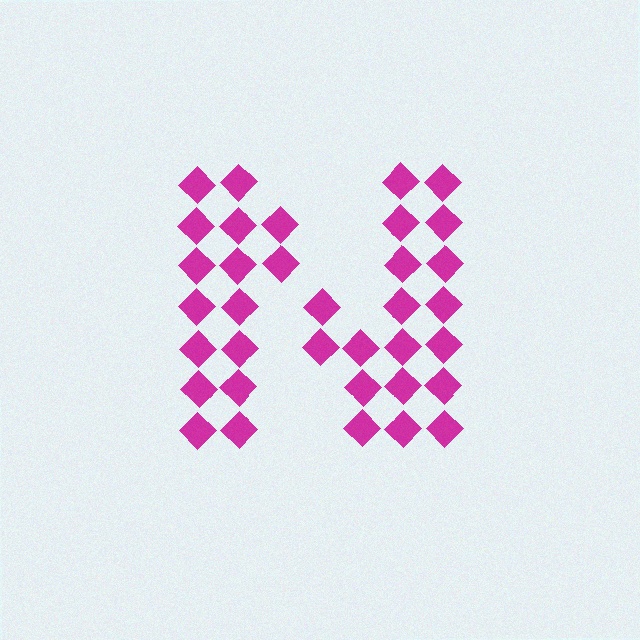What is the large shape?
The large shape is the letter N.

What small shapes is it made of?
It is made of small diamonds.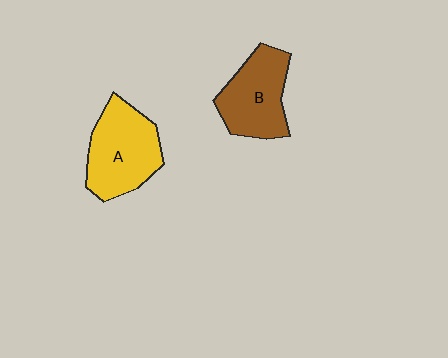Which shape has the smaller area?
Shape B (brown).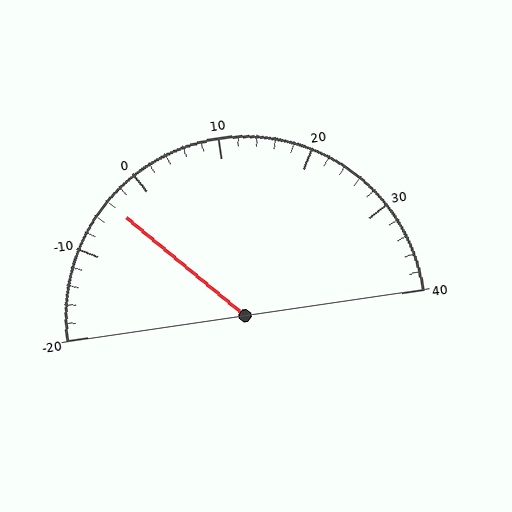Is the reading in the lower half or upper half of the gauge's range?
The reading is in the lower half of the range (-20 to 40).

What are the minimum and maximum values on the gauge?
The gauge ranges from -20 to 40.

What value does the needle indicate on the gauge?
The needle indicates approximately -4.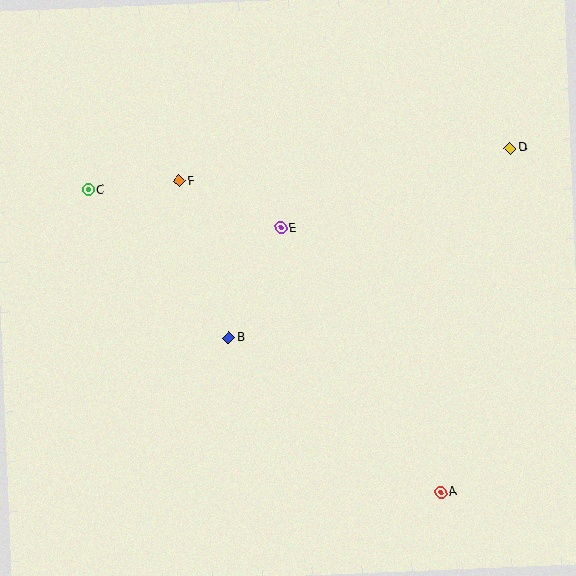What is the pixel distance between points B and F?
The distance between B and F is 164 pixels.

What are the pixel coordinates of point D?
Point D is at (510, 148).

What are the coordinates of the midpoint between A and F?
The midpoint between A and F is at (310, 337).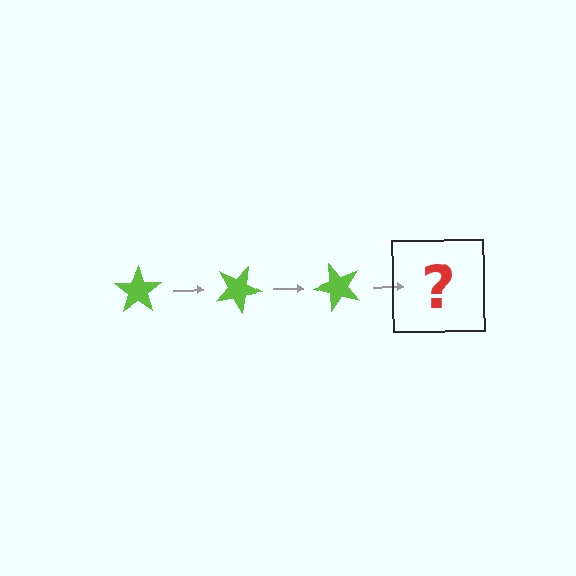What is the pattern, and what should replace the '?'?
The pattern is that the star rotates 25 degrees each step. The '?' should be a lime star rotated 75 degrees.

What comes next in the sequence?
The next element should be a lime star rotated 75 degrees.